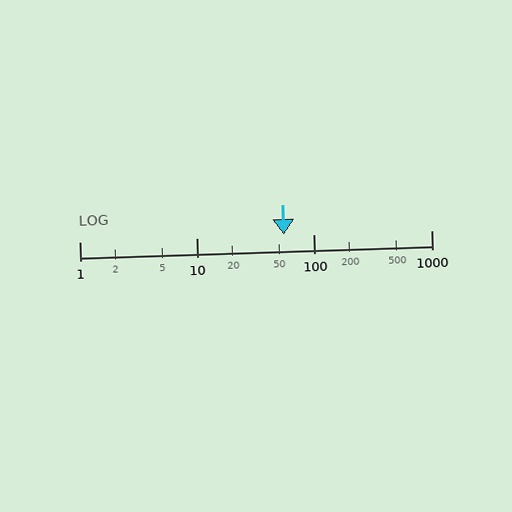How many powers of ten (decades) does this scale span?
The scale spans 3 decades, from 1 to 1000.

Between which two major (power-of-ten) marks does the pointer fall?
The pointer is between 10 and 100.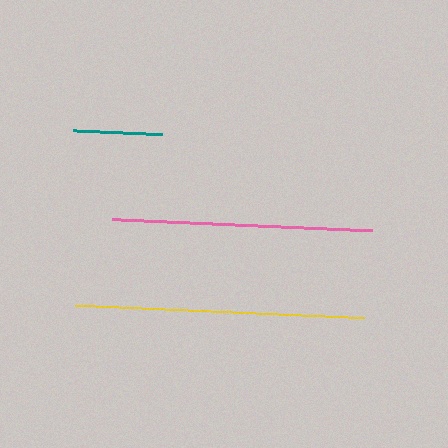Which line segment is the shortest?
The teal line is the shortest at approximately 88 pixels.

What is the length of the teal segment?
The teal segment is approximately 88 pixels long.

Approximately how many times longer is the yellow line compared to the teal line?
The yellow line is approximately 3.3 times the length of the teal line.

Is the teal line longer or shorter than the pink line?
The pink line is longer than the teal line.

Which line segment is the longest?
The yellow line is the longest at approximately 289 pixels.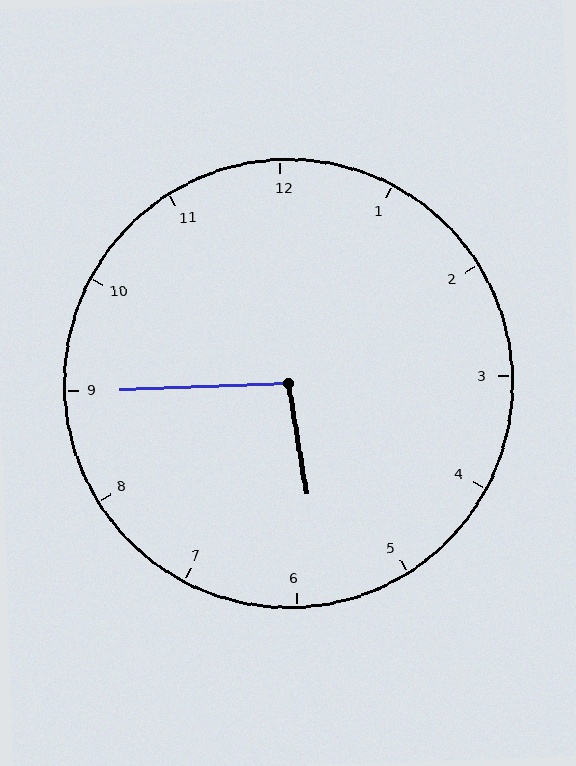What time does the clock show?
5:45.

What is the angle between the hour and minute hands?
Approximately 98 degrees.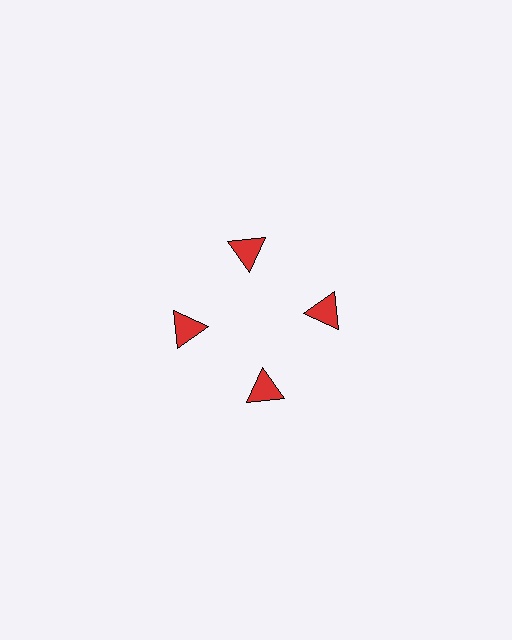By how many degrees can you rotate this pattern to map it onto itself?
The pattern maps onto itself every 90 degrees of rotation.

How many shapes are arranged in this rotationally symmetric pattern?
There are 4 shapes, arranged in 4 groups of 1.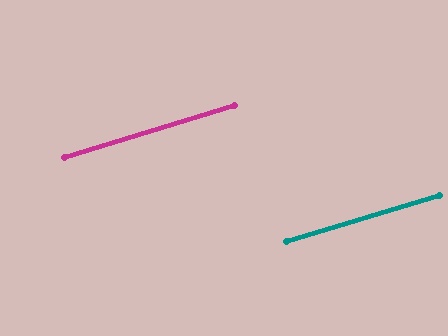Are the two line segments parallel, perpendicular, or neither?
Parallel — their directions differ by only 0.0°.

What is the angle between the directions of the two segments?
Approximately 0 degrees.